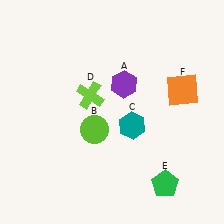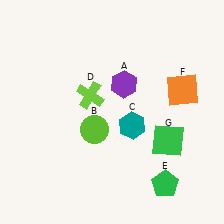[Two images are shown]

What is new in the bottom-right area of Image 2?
A green square (G) was added in the bottom-right area of Image 2.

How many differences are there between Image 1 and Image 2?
There is 1 difference between the two images.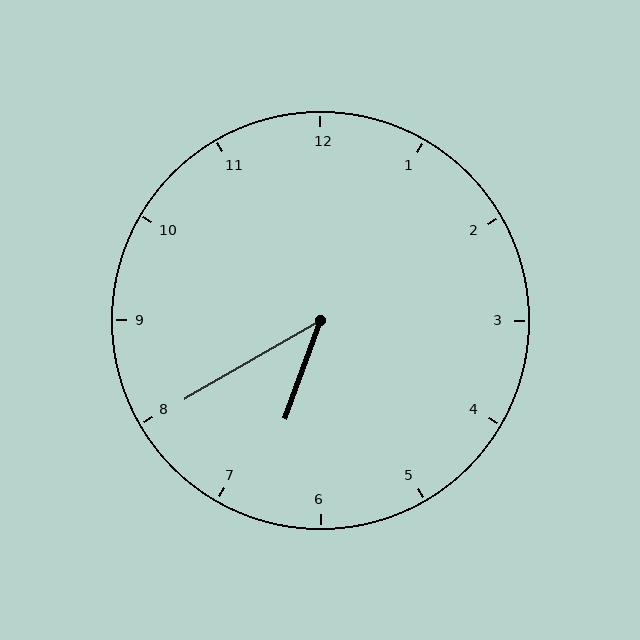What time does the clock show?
6:40.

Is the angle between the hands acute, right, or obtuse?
It is acute.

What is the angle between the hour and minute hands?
Approximately 40 degrees.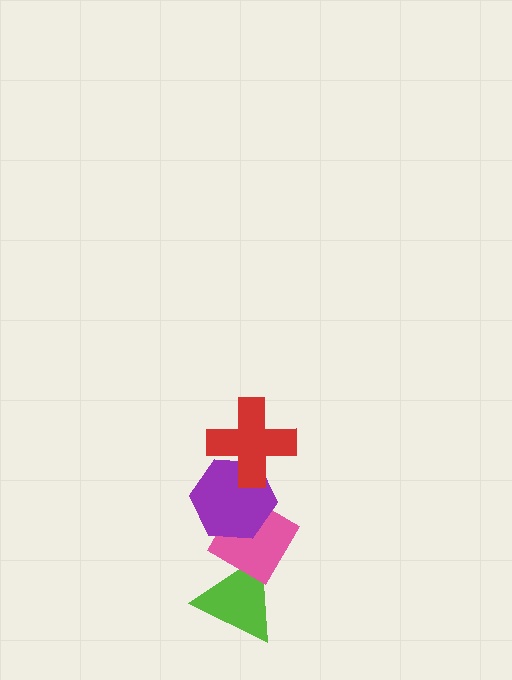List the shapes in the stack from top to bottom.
From top to bottom: the red cross, the purple hexagon, the pink diamond, the lime triangle.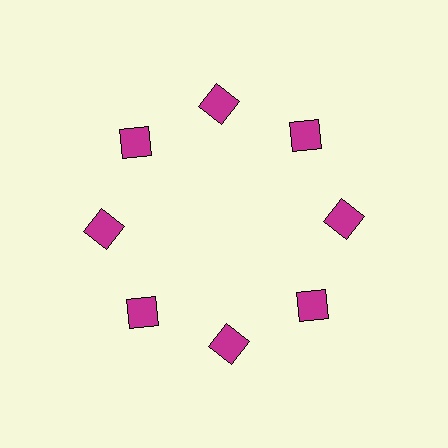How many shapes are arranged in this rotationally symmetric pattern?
There are 8 shapes, arranged in 8 groups of 1.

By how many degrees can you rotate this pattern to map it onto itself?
The pattern maps onto itself every 45 degrees of rotation.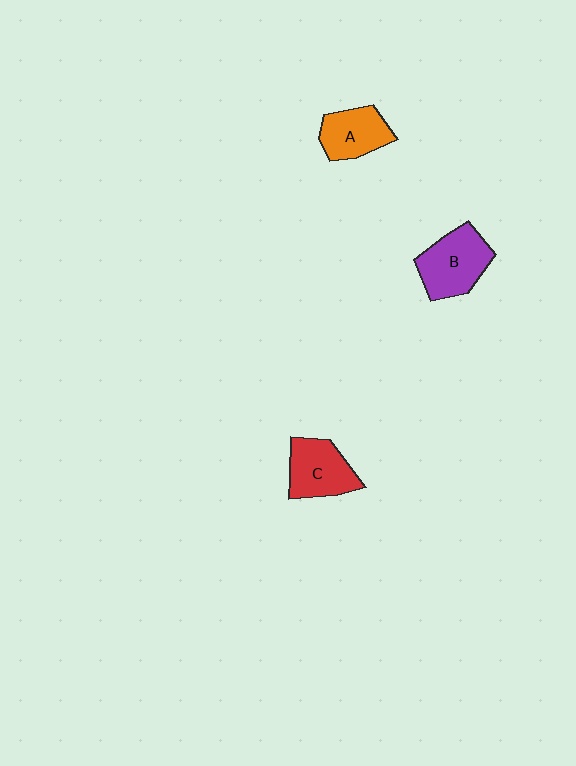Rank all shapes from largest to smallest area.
From largest to smallest: B (purple), C (red), A (orange).